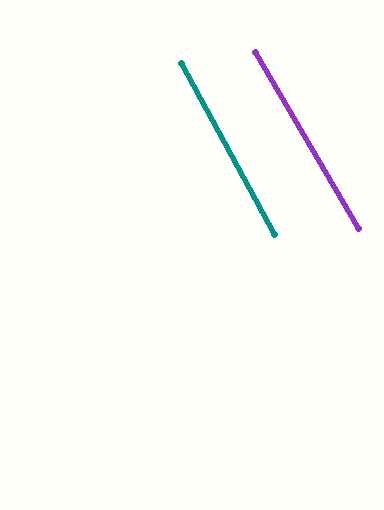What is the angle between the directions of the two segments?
Approximately 2 degrees.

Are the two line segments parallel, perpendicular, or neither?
Parallel — their directions differ by only 1.7°.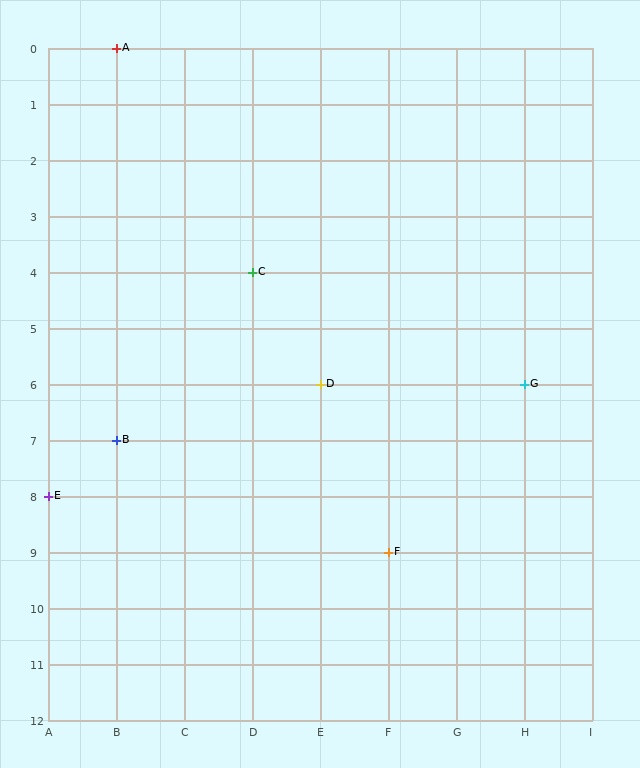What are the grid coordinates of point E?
Point E is at grid coordinates (A, 8).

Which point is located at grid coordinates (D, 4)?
Point C is at (D, 4).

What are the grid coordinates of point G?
Point G is at grid coordinates (H, 6).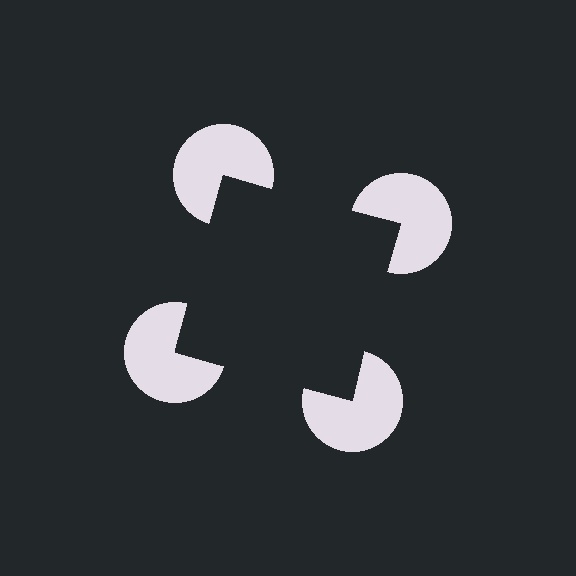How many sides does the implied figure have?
4 sides.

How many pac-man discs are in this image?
There are 4 — one at each vertex of the illusory square.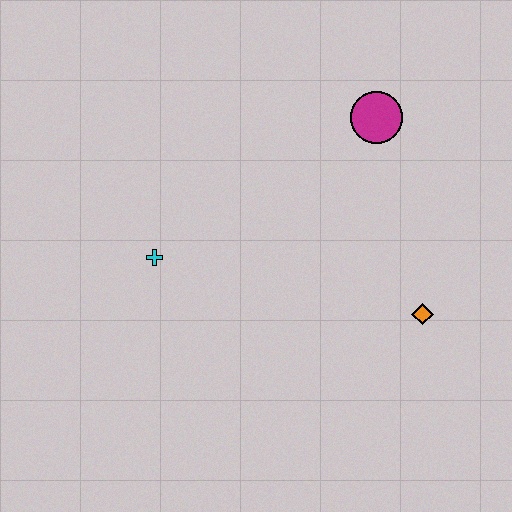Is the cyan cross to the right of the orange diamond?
No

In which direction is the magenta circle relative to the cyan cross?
The magenta circle is to the right of the cyan cross.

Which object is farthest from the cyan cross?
The orange diamond is farthest from the cyan cross.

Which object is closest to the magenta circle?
The orange diamond is closest to the magenta circle.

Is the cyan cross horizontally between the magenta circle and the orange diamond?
No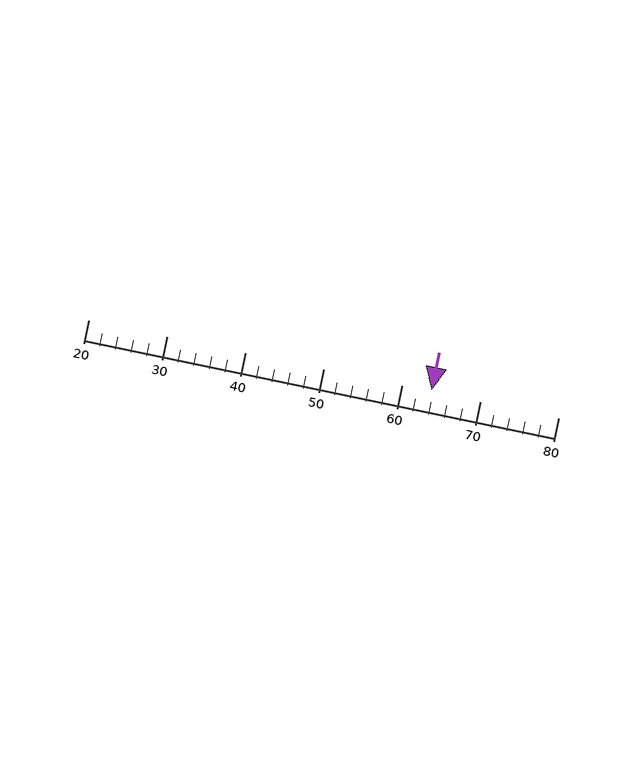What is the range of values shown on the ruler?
The ruler shows values from 20 to 80.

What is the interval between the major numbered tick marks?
The major tick marks are spaced 10 units apart.